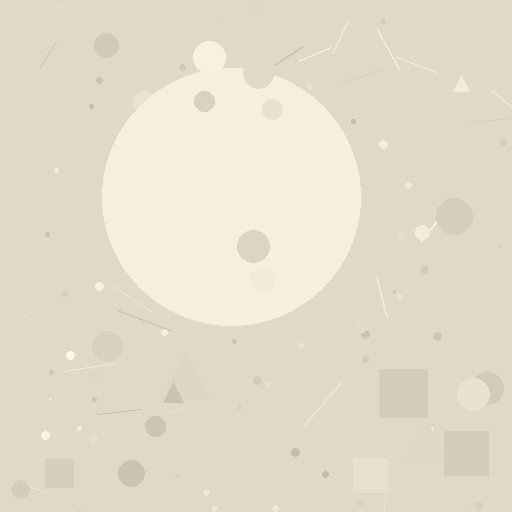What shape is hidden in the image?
A circle is hidden in the image.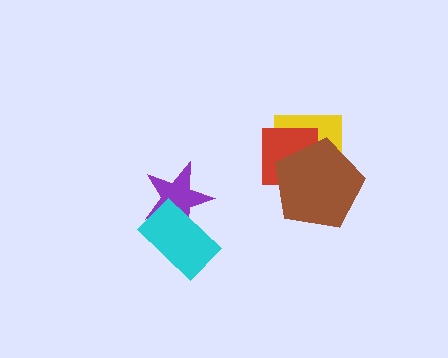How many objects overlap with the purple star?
1 object overlaps with the purple star.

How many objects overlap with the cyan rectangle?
1 object overlaps with the cyan rectangle.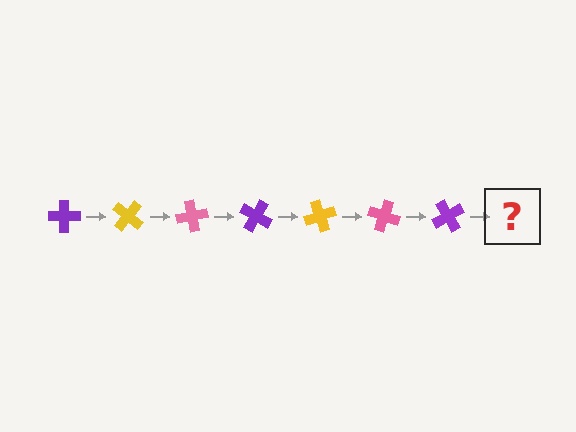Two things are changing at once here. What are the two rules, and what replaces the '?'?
The two rules are that it rotates 40 degrees each step and the color cycles through purple, yellow, and pink. The '?' should be a yellow cross, rotated 280 degrees from the start.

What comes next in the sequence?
The next element should be a yellow cross, rotated 280 degrees from the start.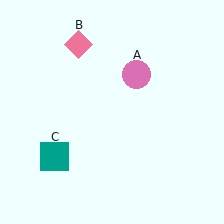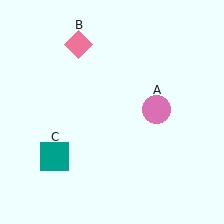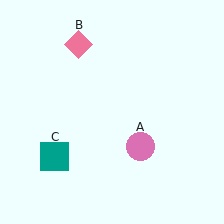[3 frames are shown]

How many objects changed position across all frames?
1 object changed position: pink circle (object A).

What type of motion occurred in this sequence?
The pink circle (object A) rotated clockwise around the center of the scene.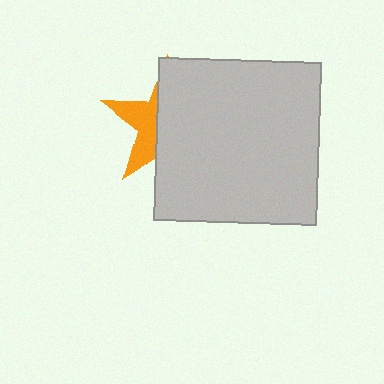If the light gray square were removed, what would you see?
You would see the complete orange star.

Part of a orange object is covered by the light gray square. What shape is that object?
It is a star.